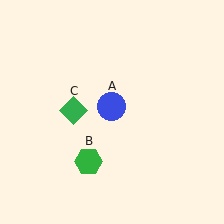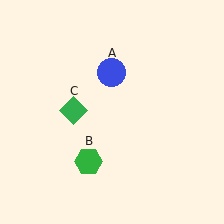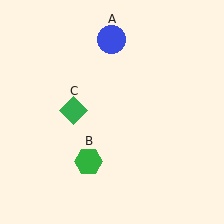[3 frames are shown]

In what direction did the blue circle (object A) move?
The blue circle (object A) moved up.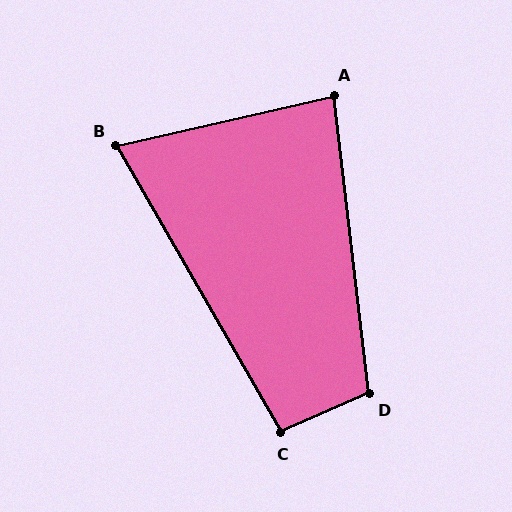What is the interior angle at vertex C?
Approximately 96 degrees (obtuse).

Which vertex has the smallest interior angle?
B, at approximately 73 degrees.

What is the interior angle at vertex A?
Approximately 84 degrees (acute).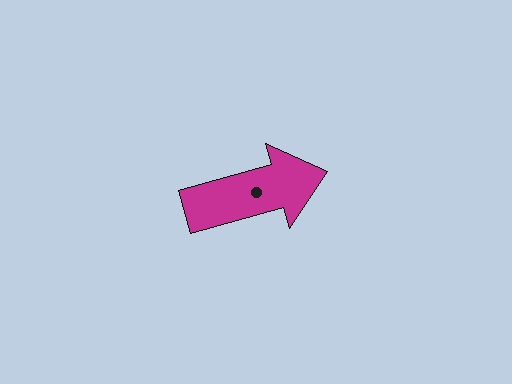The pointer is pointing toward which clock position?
Roughly 2 o'clock.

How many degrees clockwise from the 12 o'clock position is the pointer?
Approximately 74 degrees.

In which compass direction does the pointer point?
East.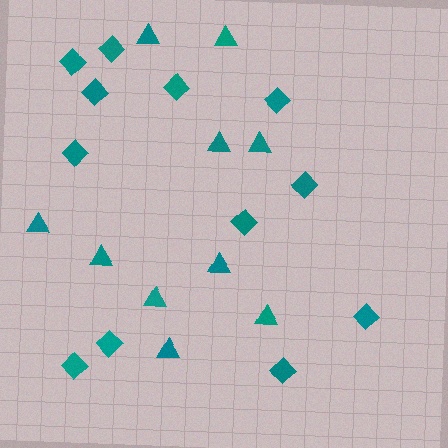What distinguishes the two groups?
There are 2 groups: one group of triangles (10) and one group of diamonds (12).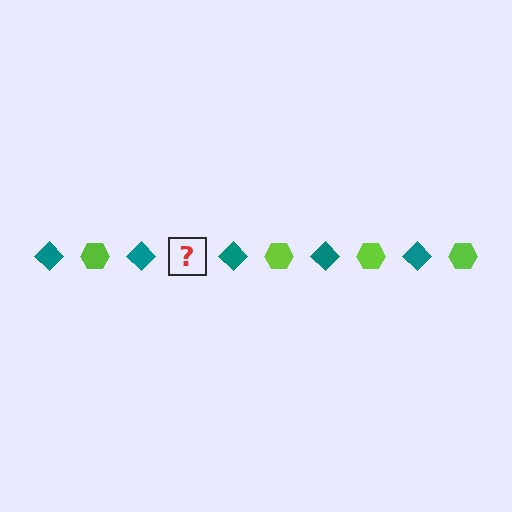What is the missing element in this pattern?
The missing element is a lime hexagon.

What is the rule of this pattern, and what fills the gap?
The rule is that the pattern alternates between teal diamond and lime hexagon. The gap should be filled with a lime hexagon.